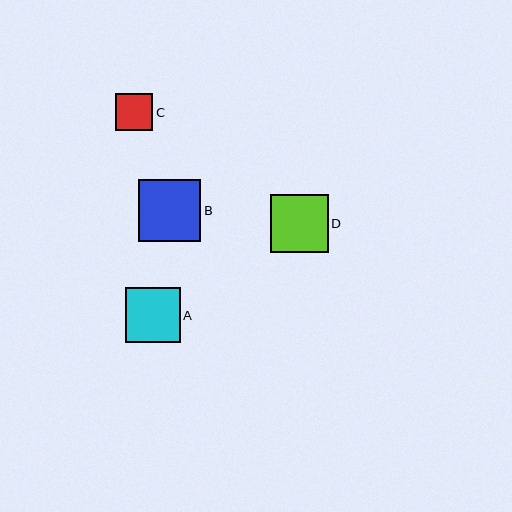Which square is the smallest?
Square C is the smallest with a size of approximately 37 pixels.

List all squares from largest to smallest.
From largest to smallest: B, D, A, C.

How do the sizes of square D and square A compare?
Square D and square A are approximately the same size.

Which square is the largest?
Square B is the largest with a size of approximately 62 pixels.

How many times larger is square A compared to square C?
Square A is approximately 1.5 times the size of square C.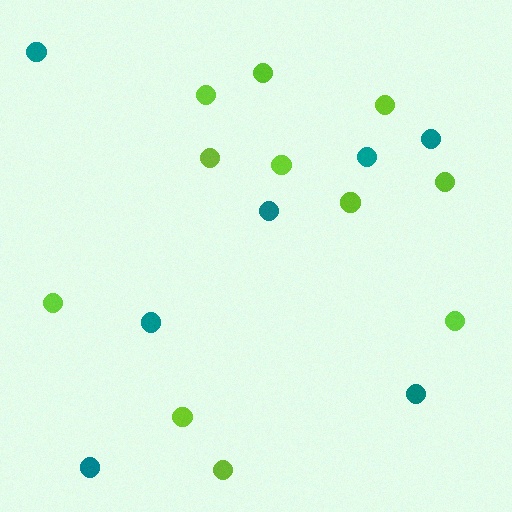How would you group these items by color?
There are 2 groups: one group of teal circles (7) and one group of lime circles (11).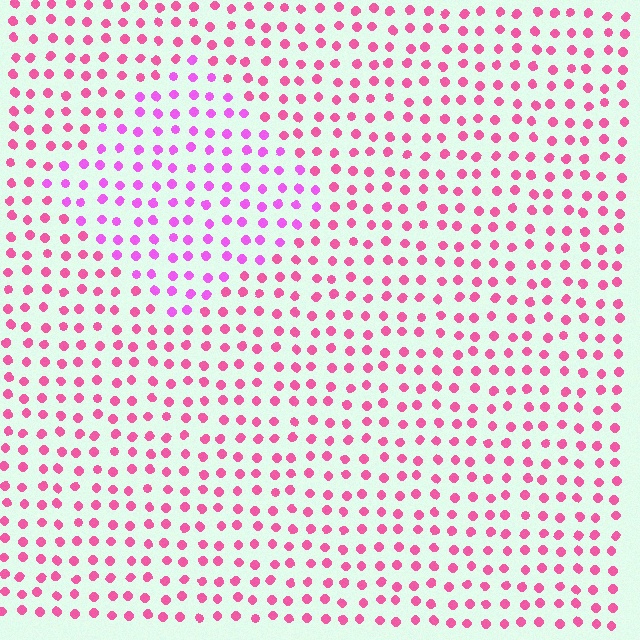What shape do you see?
I see a diamond.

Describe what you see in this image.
The image is filled with small pink elements in a uniform arrangement. A diamond-shaped region is visible where the elements are tinted to a slightly different hue, forming a subtle color boundary.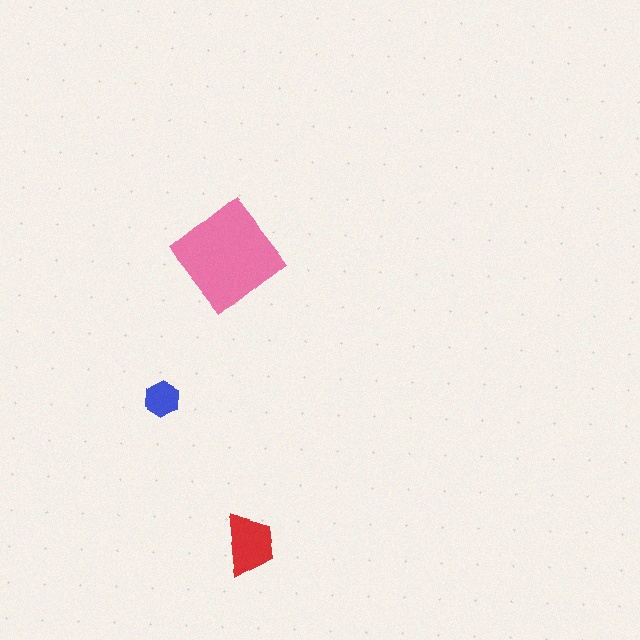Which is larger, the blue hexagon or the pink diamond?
The pink diamond.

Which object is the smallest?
The blue hexagon.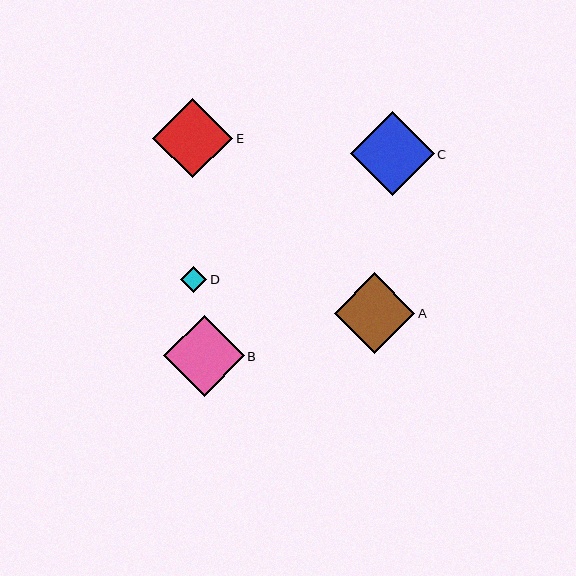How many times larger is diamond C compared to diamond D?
Diamond C is approximately 3.3 times the size of diamond D.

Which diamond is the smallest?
Diamond D is the smallest with a size of approximately 26 pixels.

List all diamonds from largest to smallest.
From largest to smallest: C, B, A, E, D.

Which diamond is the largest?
Diamond C is the largest with a size of approximately 84 pixels.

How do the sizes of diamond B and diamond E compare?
Diamond B and diamond E are approximately the same size.